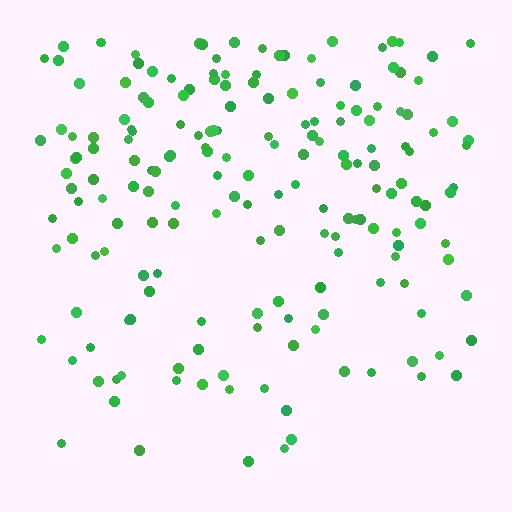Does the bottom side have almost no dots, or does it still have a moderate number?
Still a moderate number, just noticeably fewer than the top.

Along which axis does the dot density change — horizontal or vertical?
Vertical.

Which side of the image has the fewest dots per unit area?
The bottom.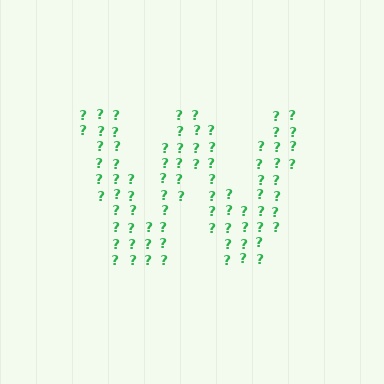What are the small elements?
The small elements are question marks.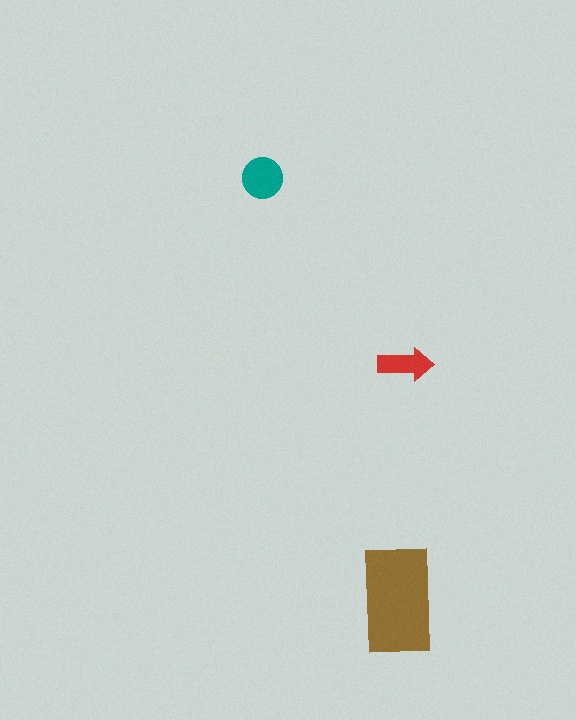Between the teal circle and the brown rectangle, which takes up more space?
The brown rectangle.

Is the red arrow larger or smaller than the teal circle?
Smaller.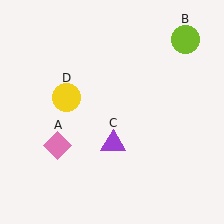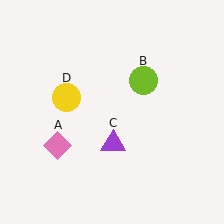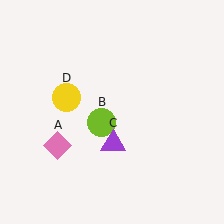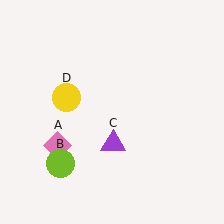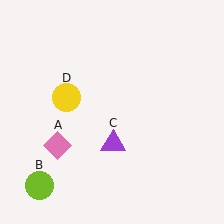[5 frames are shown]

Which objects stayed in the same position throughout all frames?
Pink diamond (object A) and purple triangle (object C) and yellow circle (object D) remained stationary.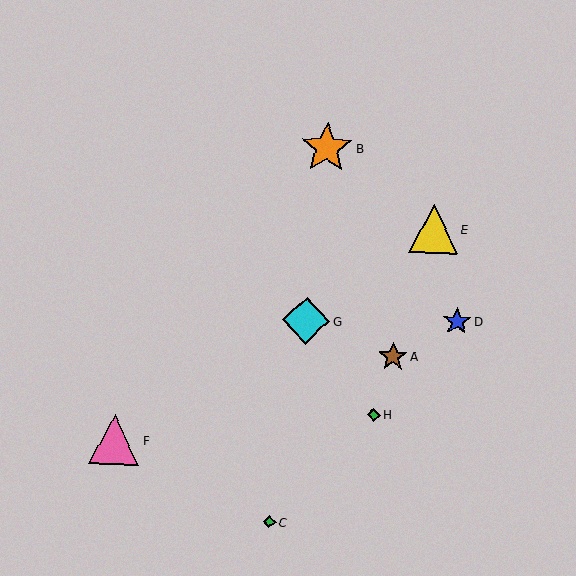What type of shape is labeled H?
Shape H is a green diamond.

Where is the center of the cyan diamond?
The center of the cyan diamond is at (306, 320).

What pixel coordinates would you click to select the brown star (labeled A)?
Click at (393, 357) to select the brown star A.